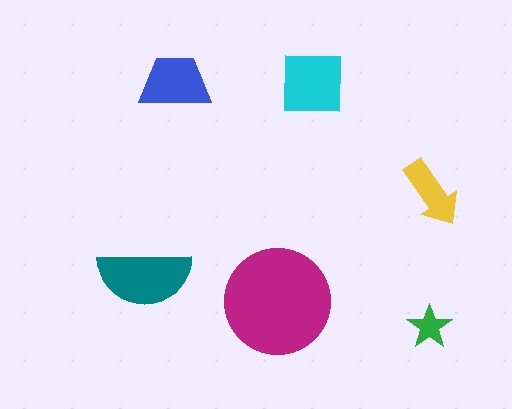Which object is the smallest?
The green star.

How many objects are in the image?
There are 6 objects in the image.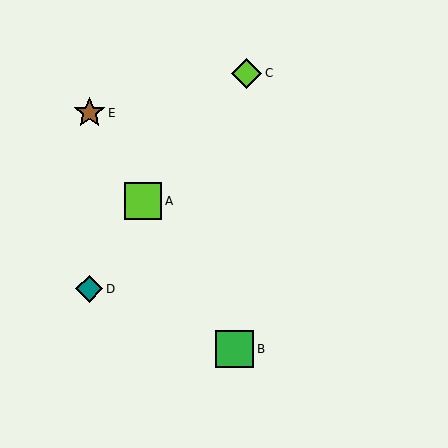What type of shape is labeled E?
Shape E is a brown star.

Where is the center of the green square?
The center of the green square is at (235, 349).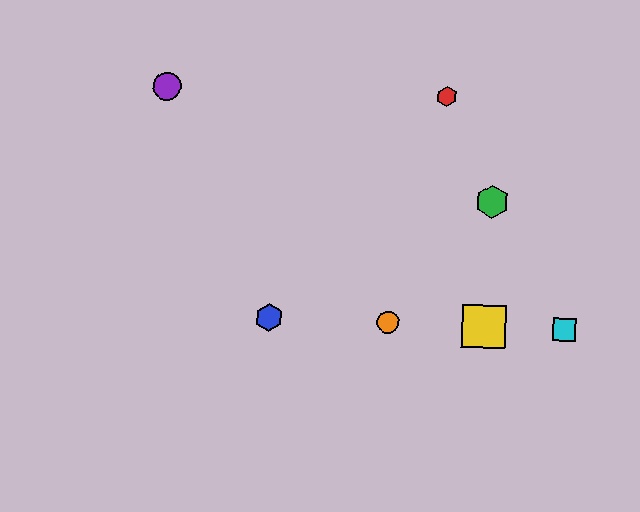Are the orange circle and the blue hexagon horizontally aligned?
Yes, both are at y≈322.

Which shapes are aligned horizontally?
The blue hexagon, the yellow square, the orange circle, the cyan square are aligned horizontally.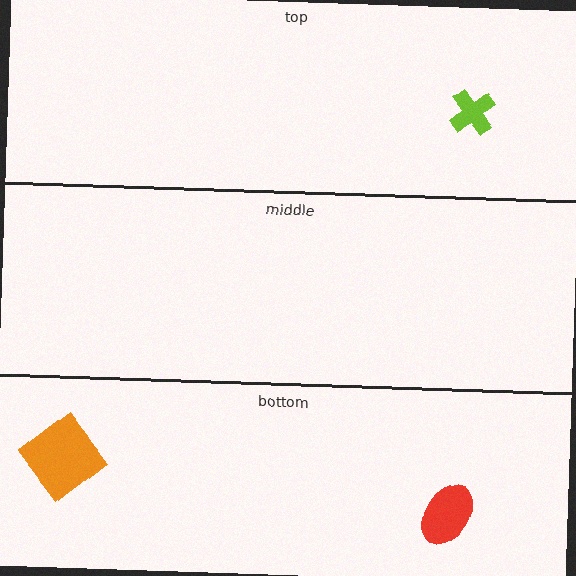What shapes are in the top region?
The lime cross.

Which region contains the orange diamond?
The bottom region.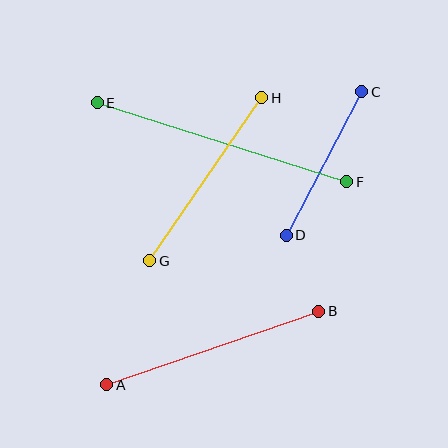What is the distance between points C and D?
The distance is approximately 163 pixels.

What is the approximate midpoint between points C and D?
The midpoint is at approximately (324, 164) pixels.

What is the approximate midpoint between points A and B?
The midpoint is at approximately (213, 348) pixels.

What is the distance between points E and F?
The distance is approximately 261 pixels.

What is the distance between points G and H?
The distance is approximately 198 pixels.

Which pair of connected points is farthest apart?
Points E and F are farthest apart.